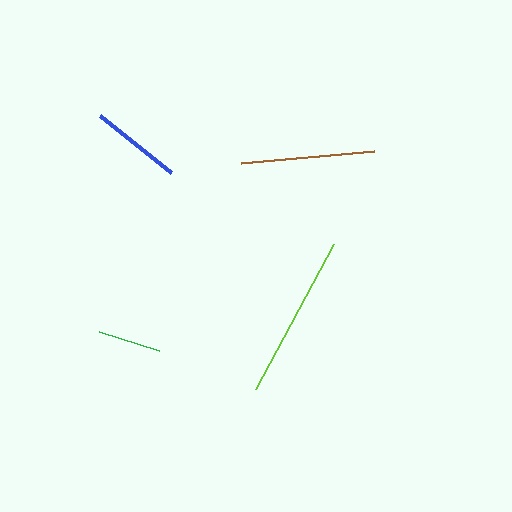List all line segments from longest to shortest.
From longest to shortest: lime, brown, blue, green.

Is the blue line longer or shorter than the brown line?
The brown line is longer than the blue line.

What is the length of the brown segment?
The brown segment is approximately 134 pixels long.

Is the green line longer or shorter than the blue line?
The blue line is longer than the green line.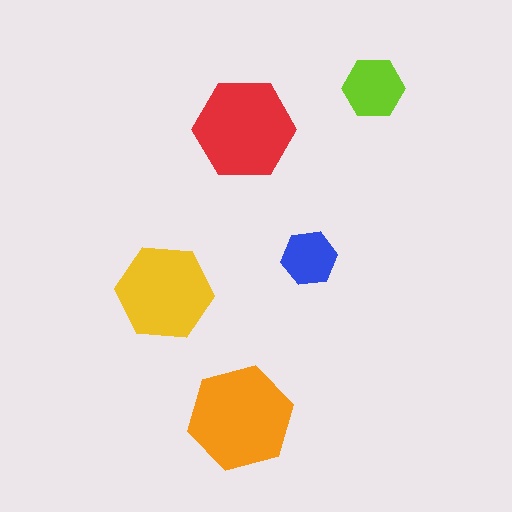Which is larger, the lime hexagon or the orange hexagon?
The orange one.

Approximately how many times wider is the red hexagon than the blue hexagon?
About 2 times wider.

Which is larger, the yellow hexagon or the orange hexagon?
The orange one.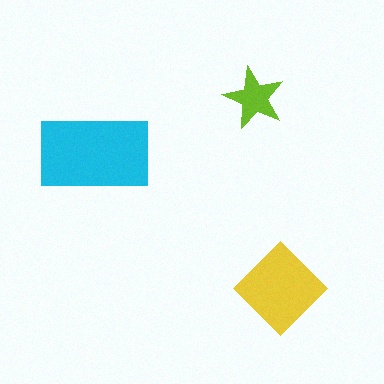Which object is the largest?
The cyan rectangle.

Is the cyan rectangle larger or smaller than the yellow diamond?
Larger.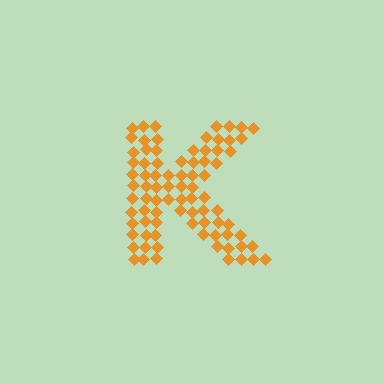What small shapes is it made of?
It is made of small diamonds.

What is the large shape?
The large shape is the letter K.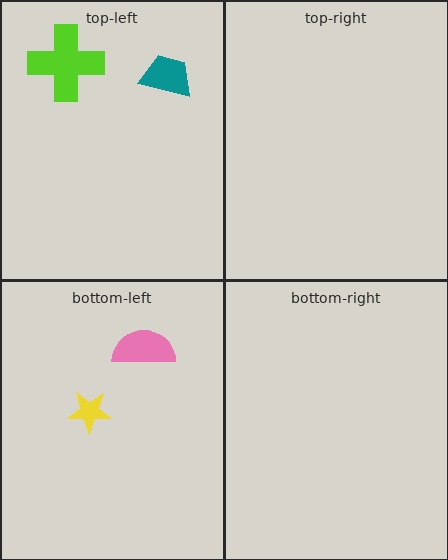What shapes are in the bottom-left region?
The yellow star, the pink semicircle.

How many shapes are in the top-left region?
2.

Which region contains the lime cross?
The top-left region.